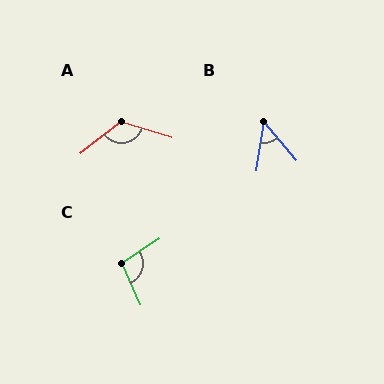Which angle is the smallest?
B, at approximately 48 degrees.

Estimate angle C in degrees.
Approximately 99 degrees.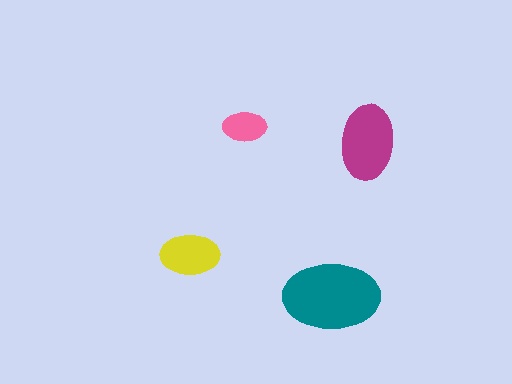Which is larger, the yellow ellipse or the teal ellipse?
The teal one.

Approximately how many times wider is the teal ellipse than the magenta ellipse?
About 1.5 times wider.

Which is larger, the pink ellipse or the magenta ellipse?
The magenta one.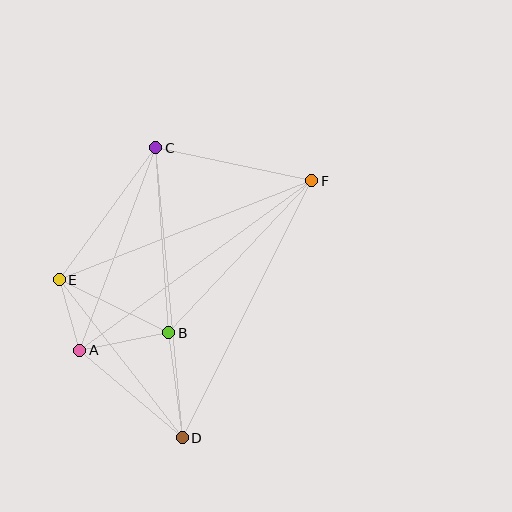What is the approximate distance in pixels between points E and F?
The distance between E and F is approximately 271 pixels.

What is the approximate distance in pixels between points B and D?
The distance between B and D is approximately 106 pixels.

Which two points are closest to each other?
Points A and E are closest to each other.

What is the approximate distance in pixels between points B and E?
The distance between B and E is approximately 122 pixels.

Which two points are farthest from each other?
Points C and D are farthest from each other.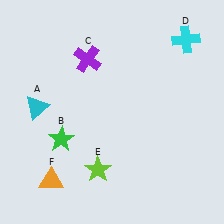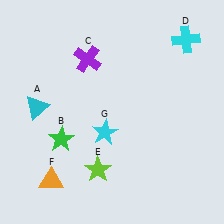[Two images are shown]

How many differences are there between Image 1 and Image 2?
There is 1 difference between the two images.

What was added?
A cyan star (G) was added in Image 2.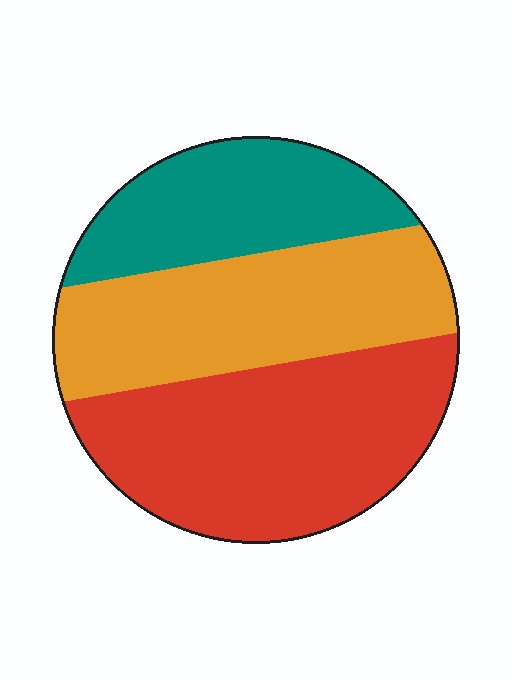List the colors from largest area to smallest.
From largest to smallest: red, orange, teal.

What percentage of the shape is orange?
Orange takes up between a third and a half of the shape.